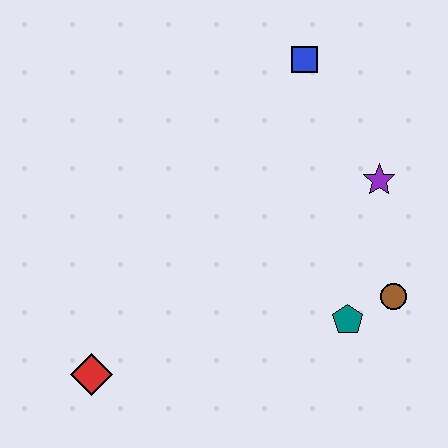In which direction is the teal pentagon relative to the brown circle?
The teal pentagon is to the left of the brown circle.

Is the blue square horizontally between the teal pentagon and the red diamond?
Yes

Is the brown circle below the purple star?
Yes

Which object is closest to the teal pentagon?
The brown circle is closest to the teal pentagon.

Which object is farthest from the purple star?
The red diamond is farthest from the purple star.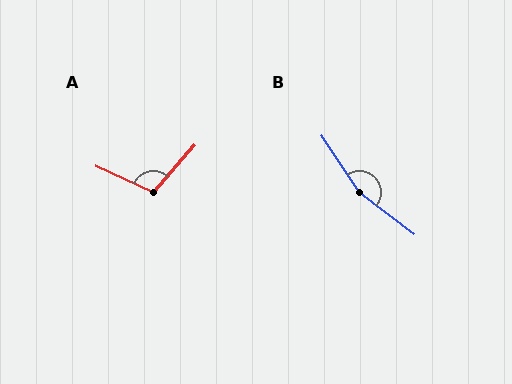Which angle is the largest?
B, at approximately 160 degrees.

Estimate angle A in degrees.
Approximately 107 degrees.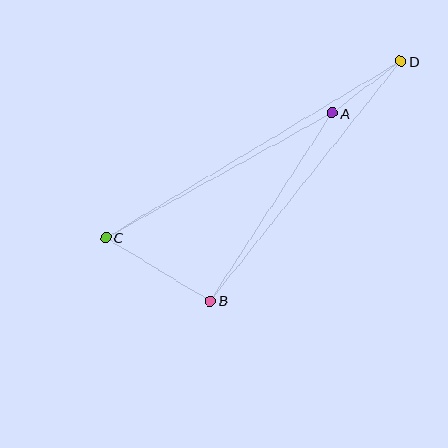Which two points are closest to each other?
Points A and D are closest to each other.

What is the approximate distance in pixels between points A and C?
The distance between A and C is approximately 258 pixels.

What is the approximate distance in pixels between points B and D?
The distance between B and D is approximately 306 pixels.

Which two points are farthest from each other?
Points C and D are farthest from each other.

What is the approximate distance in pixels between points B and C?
The distance between B and C is approximately 122 pixels.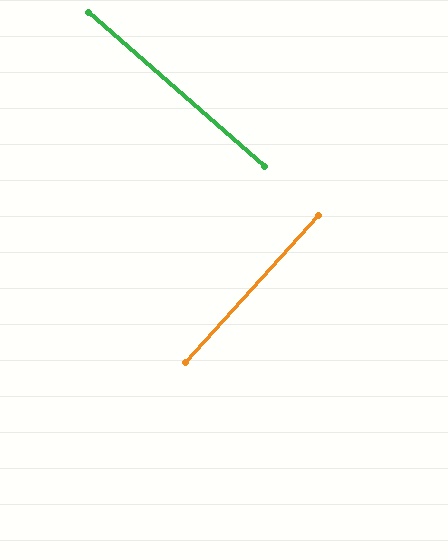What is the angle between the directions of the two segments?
Approximately 89 degrees.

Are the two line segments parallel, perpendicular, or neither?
Perpendicular — they meet at approximately 89°.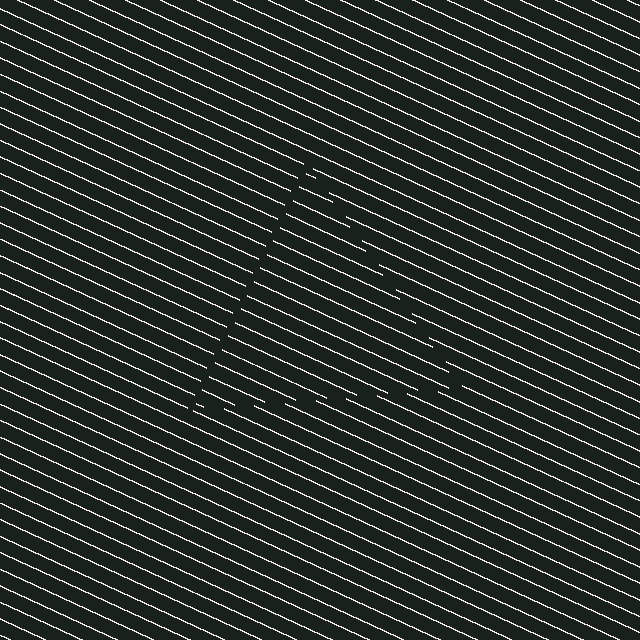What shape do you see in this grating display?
An illusory triangle. The interior of the shape contains the same grating, shifted by half a period — the contour is defined by the phase discontinuity where line-ends from the inner and outer gratings abut.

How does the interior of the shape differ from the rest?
The interior of the shape contains the same grating, shifted by half a period — the contour is defined by the phase discontinuity where line-ends from the inner and outer gratings abut.